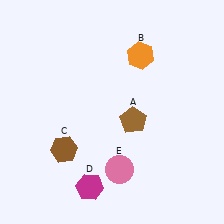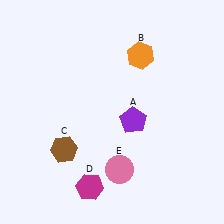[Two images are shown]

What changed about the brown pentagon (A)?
In Image 1, A is brown. In Image 2, it changed to purple.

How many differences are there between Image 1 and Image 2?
There is 1 difference between the two images.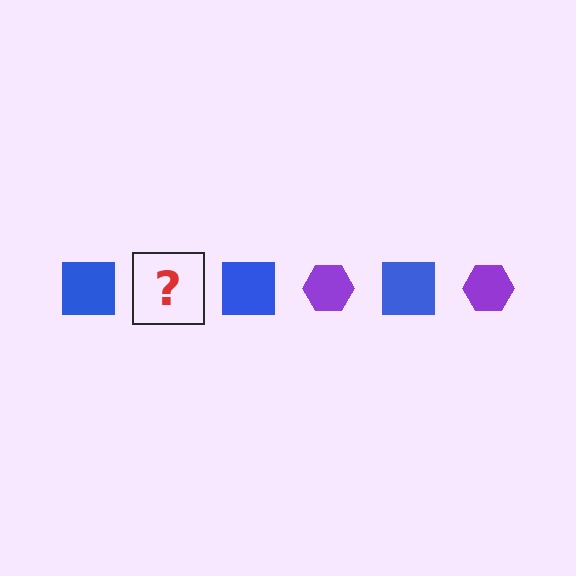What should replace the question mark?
The question mark should be replaced with a purple hexagon.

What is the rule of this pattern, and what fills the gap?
The rule is that the pattern alternates between blue square and purple hexagon. The gap should be filled with a purple hexagon.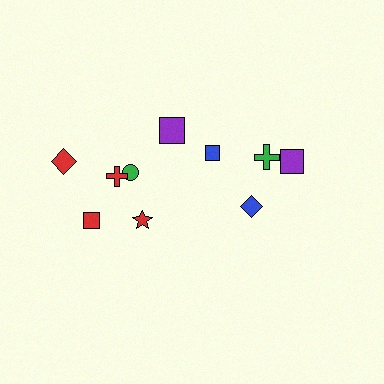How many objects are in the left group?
There are 6 objects.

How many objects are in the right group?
There are 4 objects.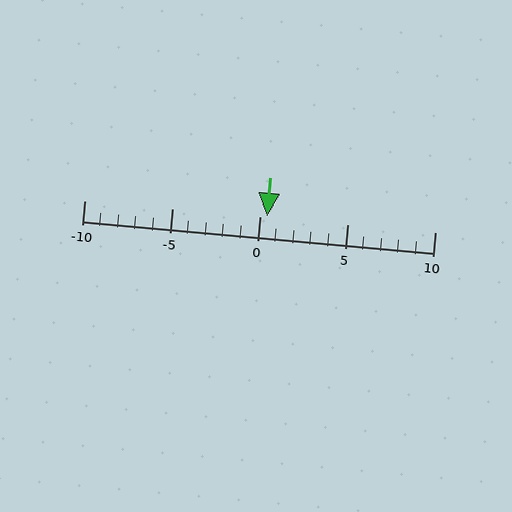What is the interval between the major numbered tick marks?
The major tick marks are spaced 5 units apart.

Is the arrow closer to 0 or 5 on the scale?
The arrow is closer to 0.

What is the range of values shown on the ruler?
The ruler shows values from -10 to 10.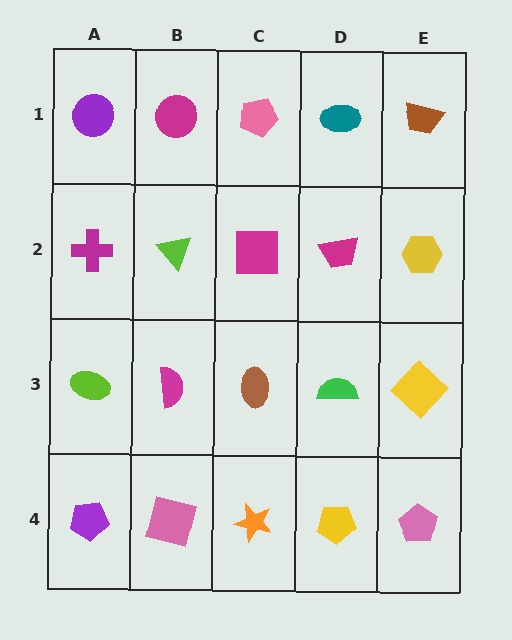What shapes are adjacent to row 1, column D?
A magenta trapezoid (row 2, column D), a pink pentagon (row 1, column C), a brown trapezoid (row 1, column E).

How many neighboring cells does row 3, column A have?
3.